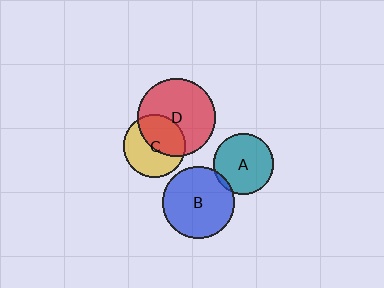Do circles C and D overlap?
Yes.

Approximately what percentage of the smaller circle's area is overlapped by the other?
Approximately 45%.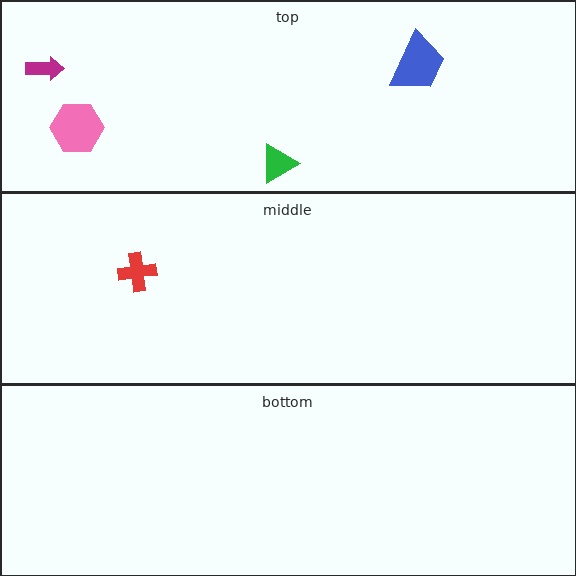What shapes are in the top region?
The blue trapezoid, the pink hexagon, the green triangle, the magenta arrow.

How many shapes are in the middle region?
1.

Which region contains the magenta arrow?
The top region.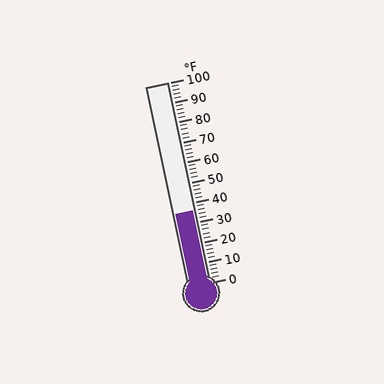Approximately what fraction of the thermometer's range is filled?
The thermometer is filled to approximately 35% of its range.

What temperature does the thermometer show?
The thermometer shows approximately 36°F.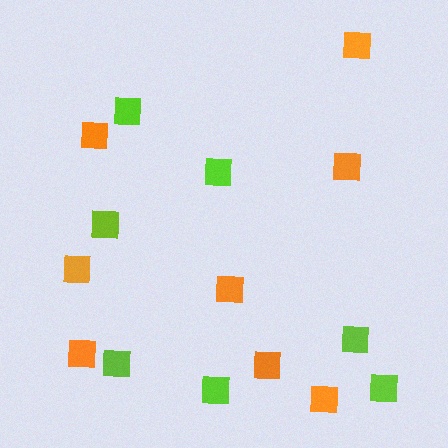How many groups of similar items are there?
There are 2 groups: one group of lime squares (7) and one group of orange squares (8).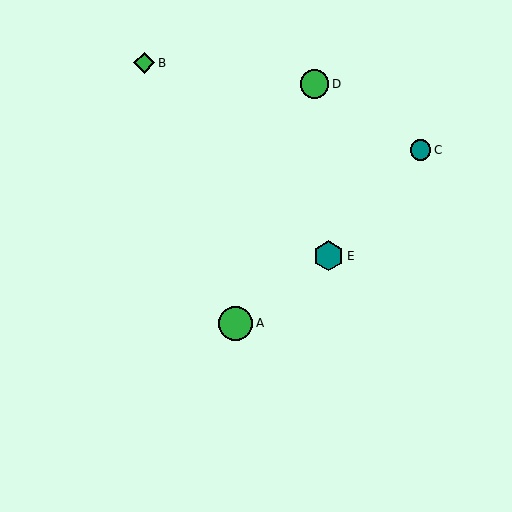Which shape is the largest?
The green circle (labeled A) is the largest.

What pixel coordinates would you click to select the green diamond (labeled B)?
Click at (144, 63) to select the green diamond B.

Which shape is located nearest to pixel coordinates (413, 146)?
The teal circle (labeled C) at (421, 150) is nearest to that location.